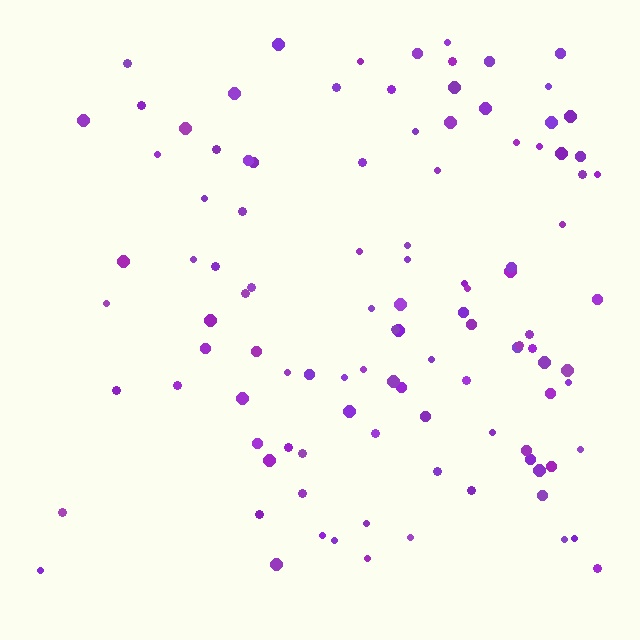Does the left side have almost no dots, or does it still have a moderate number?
Still a moderate number, just noticeably fewer than the right.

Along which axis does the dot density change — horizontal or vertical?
Horizontal.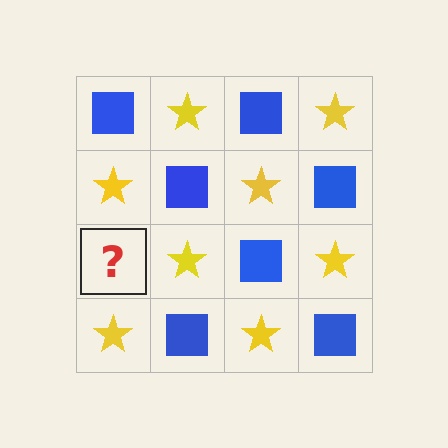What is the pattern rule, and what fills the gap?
The rule is that it alternates blue square and yellow star in a checkerboard pattern. The gap should be filled with a blue square.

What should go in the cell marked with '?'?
The missing cell should contain a blue square.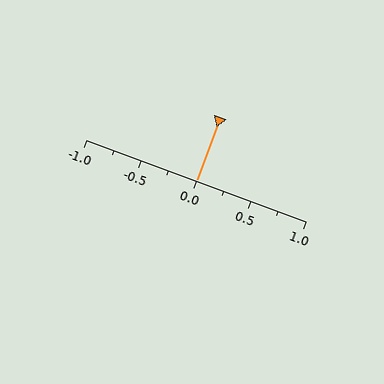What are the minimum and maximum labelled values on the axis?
The axis runs from -1.0 to 1.0.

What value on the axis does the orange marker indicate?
The marker indicates approximately 0.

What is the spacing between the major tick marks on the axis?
The major ticks are spaced 0.5 apart.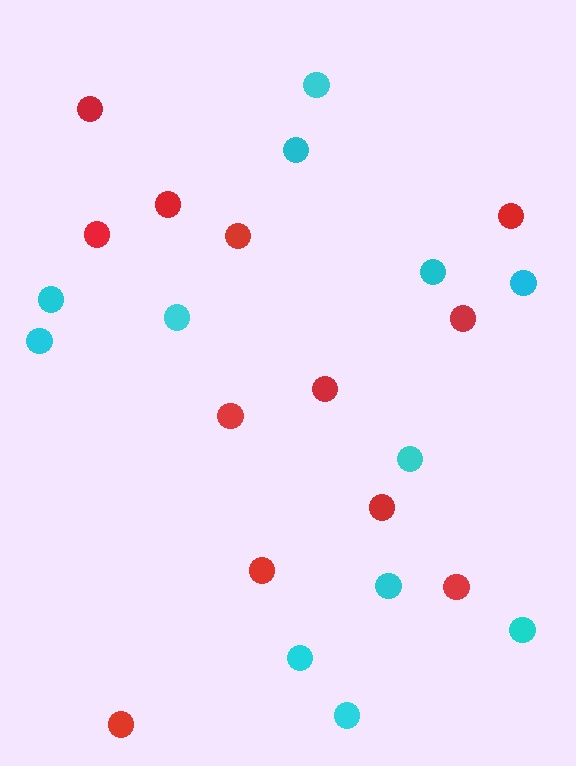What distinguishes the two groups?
There are 2 groups: one group of red circles (12) and one group of cyan circles (12).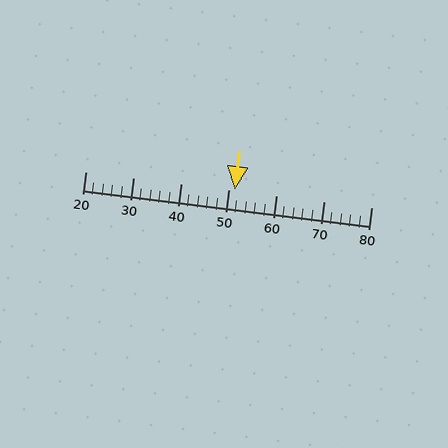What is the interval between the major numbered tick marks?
The major tick marks are spaced 10 units apart.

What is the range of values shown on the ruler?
The ruler shows values from 20 to 80.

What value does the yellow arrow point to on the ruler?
The yellow arrow points to approximately 51.